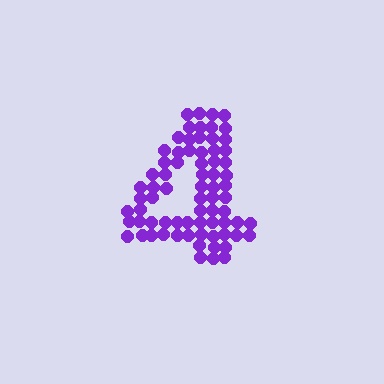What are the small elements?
The small elements are circles.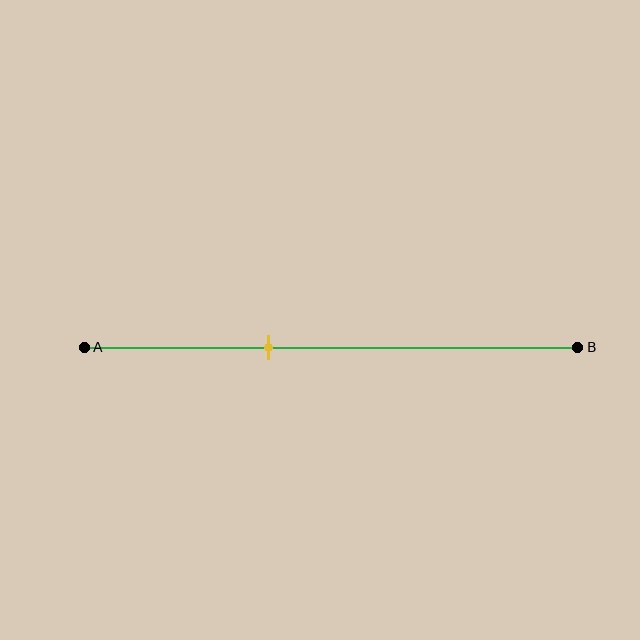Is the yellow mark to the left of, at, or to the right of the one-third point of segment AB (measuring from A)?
The yellow mark is to the right of the one-third point of segment AB.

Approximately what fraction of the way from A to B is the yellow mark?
The yellow mark is approximately 35% of the way from A to B.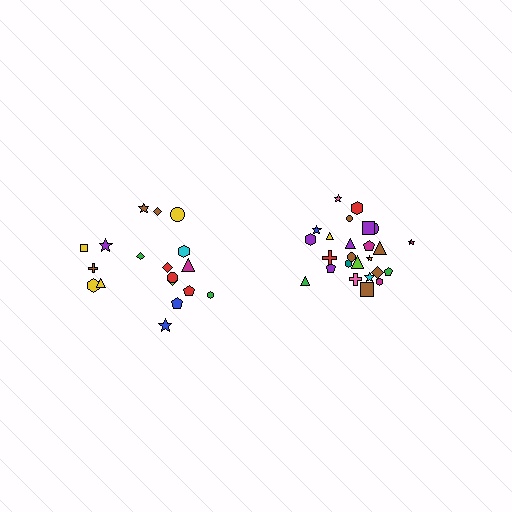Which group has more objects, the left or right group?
The right group.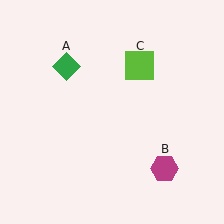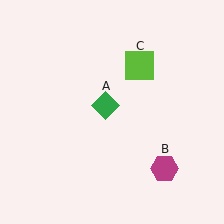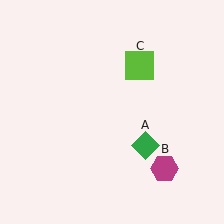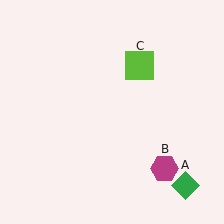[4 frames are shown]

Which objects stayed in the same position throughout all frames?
Magenta hexagon (object B) and lime square (object C) remained stationary.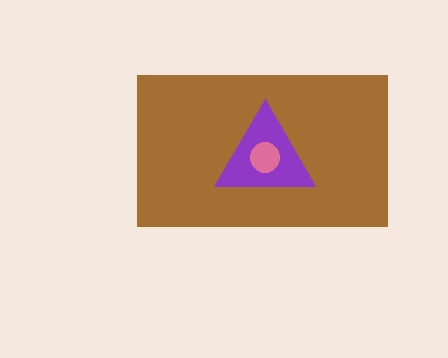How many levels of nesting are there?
3.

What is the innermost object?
The pink circle.